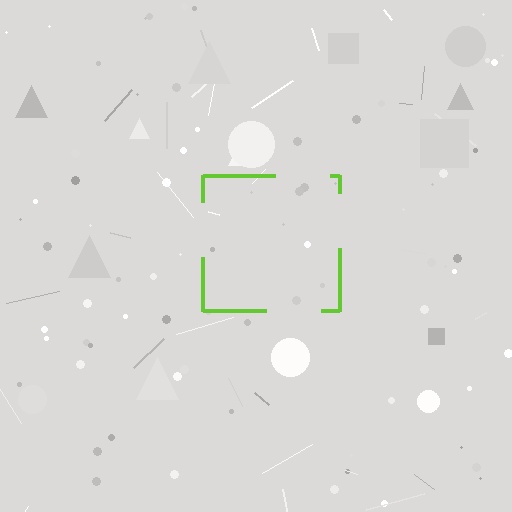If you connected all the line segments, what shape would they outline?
They would outline a square.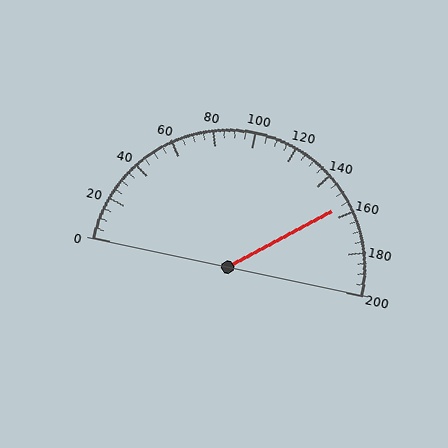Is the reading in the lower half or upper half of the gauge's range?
The reading is in the upper half of the range (0 to 200).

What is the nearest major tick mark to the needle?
The nearest major tick mark is 160.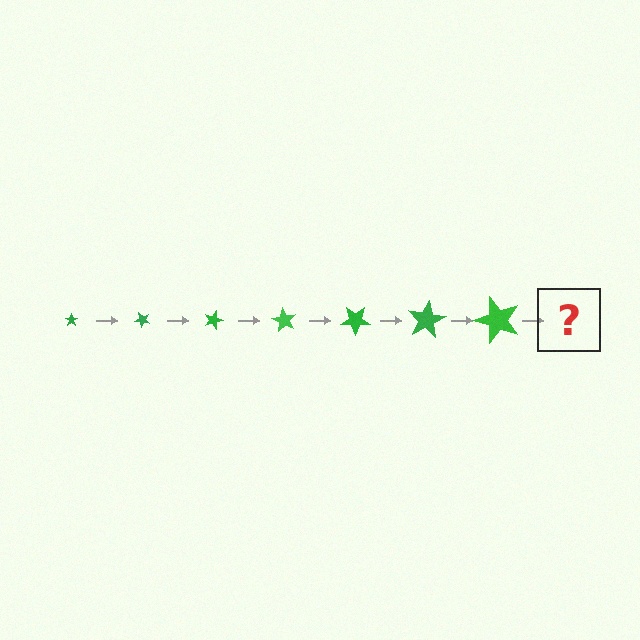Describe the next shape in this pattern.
It should be a star, larger than the previous one and rotated 315 degrees from the start.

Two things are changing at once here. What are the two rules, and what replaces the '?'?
The two rules are that the star grows larger each step and it rotates 45 degrees each step. The '?' should be a star, larger than the previous one and rotated 315 degrees from the start.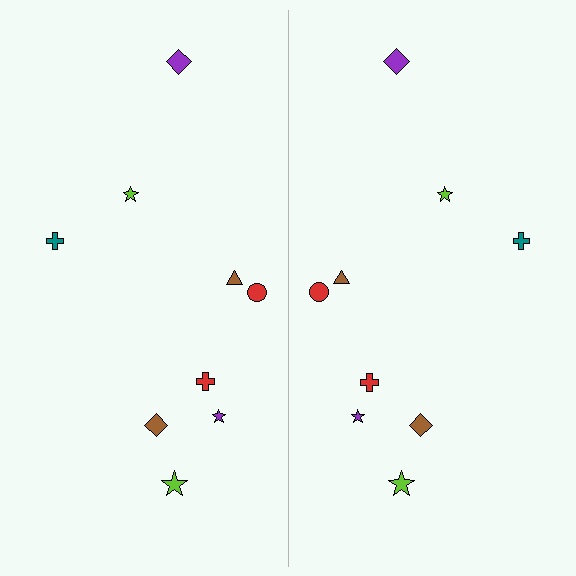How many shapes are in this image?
There are 18 shapes in this image.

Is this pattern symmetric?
Yes, this pattern has bilateral (reflection) symmetry.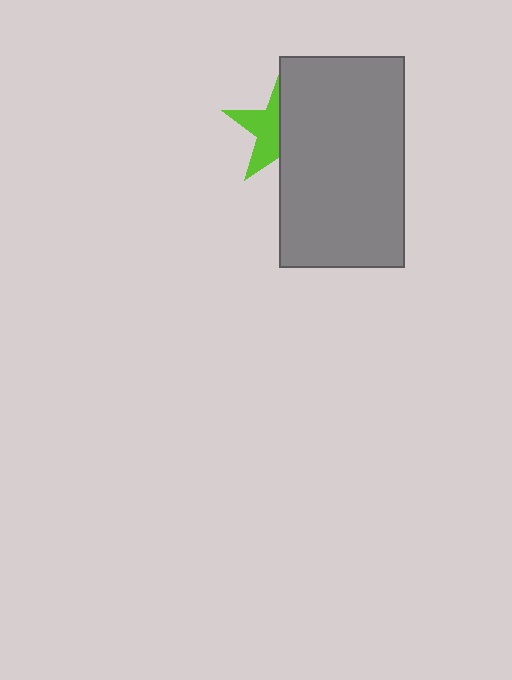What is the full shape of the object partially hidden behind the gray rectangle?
The partially hidden object is a lime star.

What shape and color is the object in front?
The object in front is a gray rectangle.